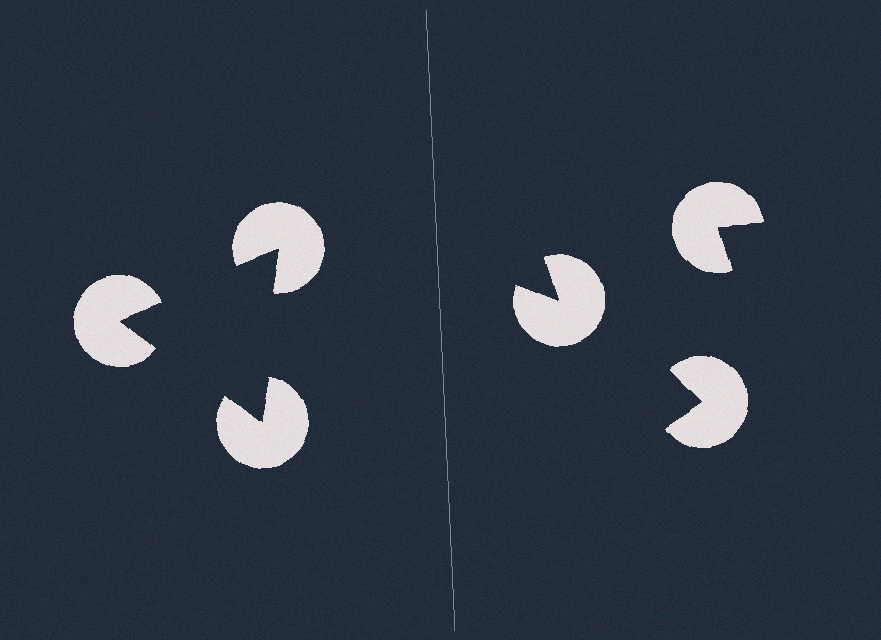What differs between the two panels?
The pac-man discs are positioned identically on both sides; only the wedge orientations differ. On the left they align to a triangle; on the right they are misaligned.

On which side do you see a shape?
An illusory triangle appears on the left side. On the right side the wedge cuts are rotated, so no coherent shape forms.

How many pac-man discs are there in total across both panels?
6 — 3 on each side.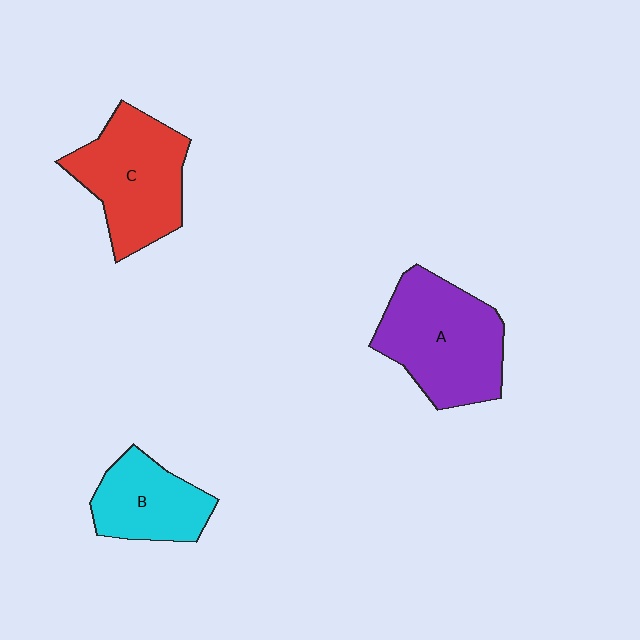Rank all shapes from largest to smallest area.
From largest to smallest: A (purple), C (red), B (cyan).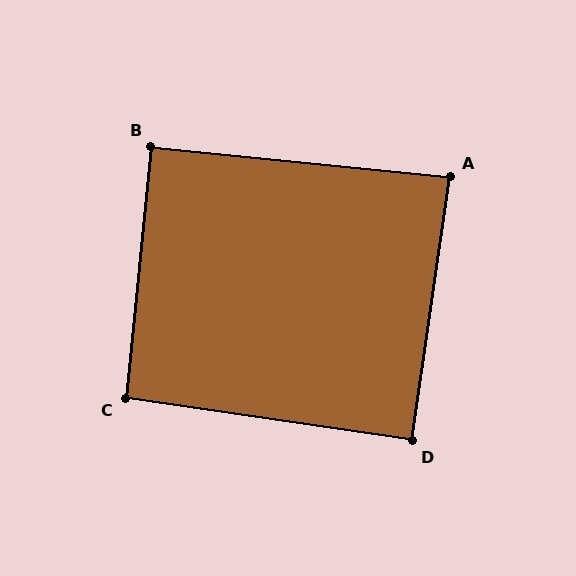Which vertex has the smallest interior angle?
A, at approximately 88 degrees.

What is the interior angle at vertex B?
Approximately 90 degrees (approximately right).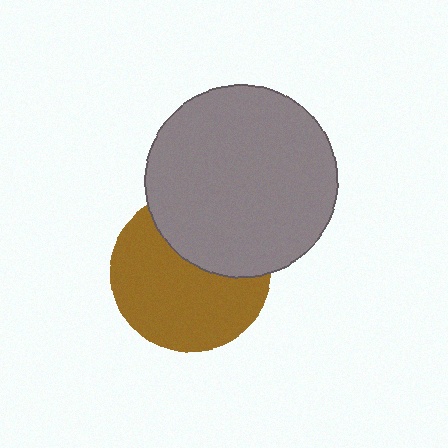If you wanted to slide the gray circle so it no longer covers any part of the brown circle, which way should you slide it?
Slide it up — that is the most direct way to separate the two shapes.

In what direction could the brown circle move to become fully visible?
The brown circle could move down. That would shift it out from behind the gray circle entirely.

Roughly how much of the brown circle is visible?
About half of it is visible (roughly 64%).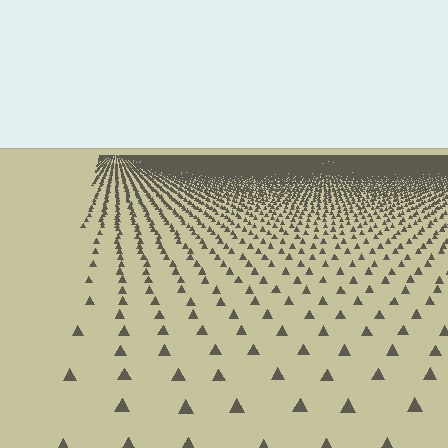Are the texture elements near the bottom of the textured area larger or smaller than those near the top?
Larger. Near the bottom, elements are closer to the viewer and appear at a bigger on-screen size.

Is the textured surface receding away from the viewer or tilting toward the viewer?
The surface is receding away from the viewer. Texture elements get smaller and denser toward the top.